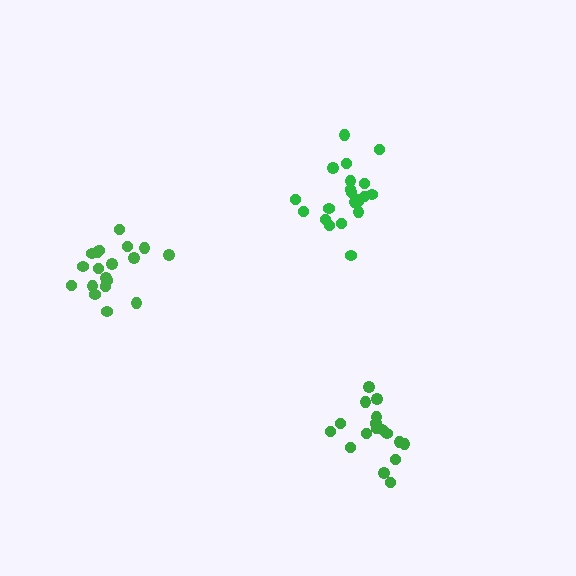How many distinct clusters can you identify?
There are 3 distinct clusters.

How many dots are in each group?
Group 1: 20 dots, Group 2: 19 dots, Group 3: 17 dots (56 total).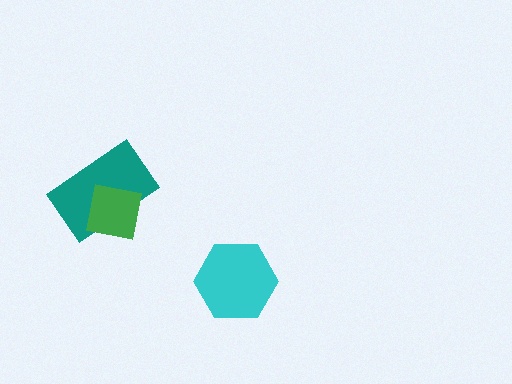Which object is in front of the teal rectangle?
The green square is in front of the teal rectangle.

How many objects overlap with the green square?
1 object overlaps with the green square.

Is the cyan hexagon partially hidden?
No, no other shape covers it.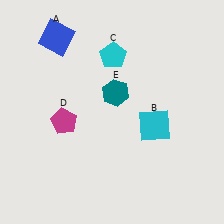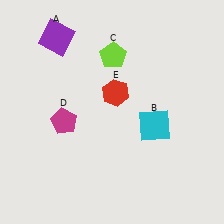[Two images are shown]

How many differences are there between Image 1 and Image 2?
There are 3 differences between the two images.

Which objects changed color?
A changed from blue to purple. C changed from cyan to lime. E changed from teal to red.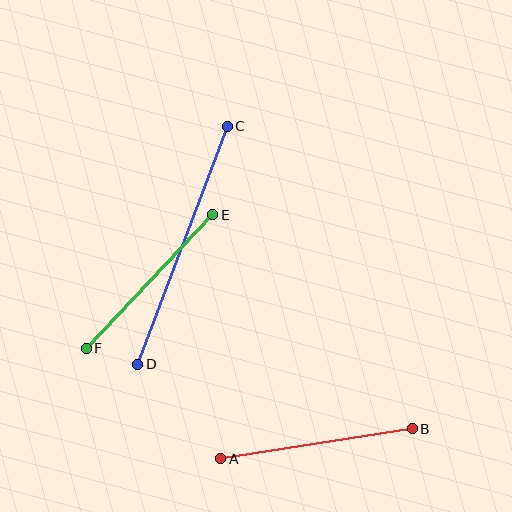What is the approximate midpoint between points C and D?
The midpoint is at approximately (182, 245) pixels.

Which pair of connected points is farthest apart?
Points C and D are farthest apart.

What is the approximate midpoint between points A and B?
The midpoint is at approximately (317, 444) pixels.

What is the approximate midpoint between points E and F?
The midpoint is at approximately (149, 282) pixels.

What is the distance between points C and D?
The distance is approximately 255 pixels.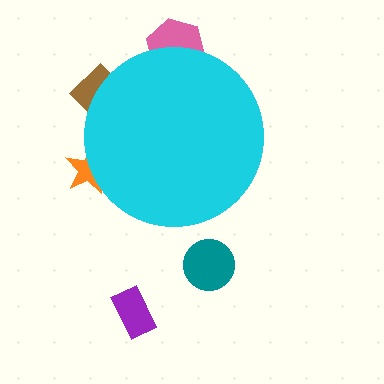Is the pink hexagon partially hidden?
Yes, the pink hexagon is partially hidden behind the cyan circle.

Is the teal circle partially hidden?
No, the teal circle is fully visible.